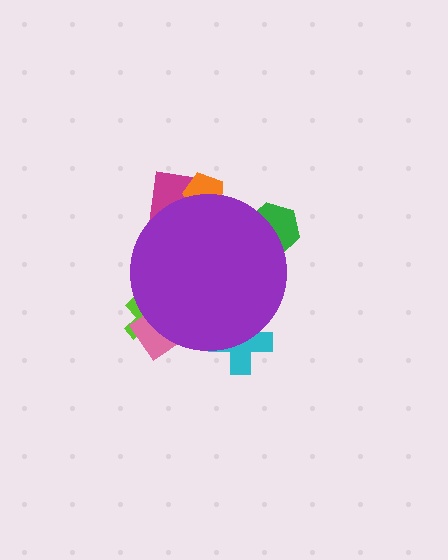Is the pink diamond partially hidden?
Yes, the pink diamond is partially hidden behind the purple circle.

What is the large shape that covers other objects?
A purple circle.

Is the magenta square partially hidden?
Yes, the magenta square is partially hidden behind the purple circle.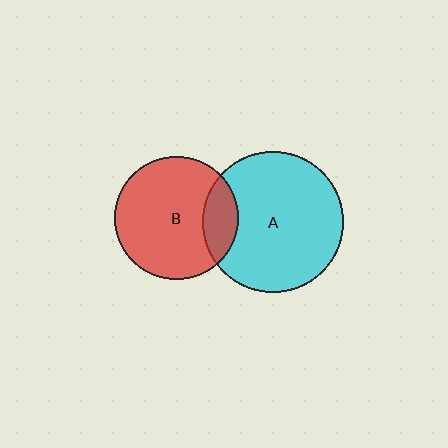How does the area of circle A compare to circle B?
Approximately 1.3 times.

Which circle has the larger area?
Circle A (cyan).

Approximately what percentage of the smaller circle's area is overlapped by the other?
Approximately 20%.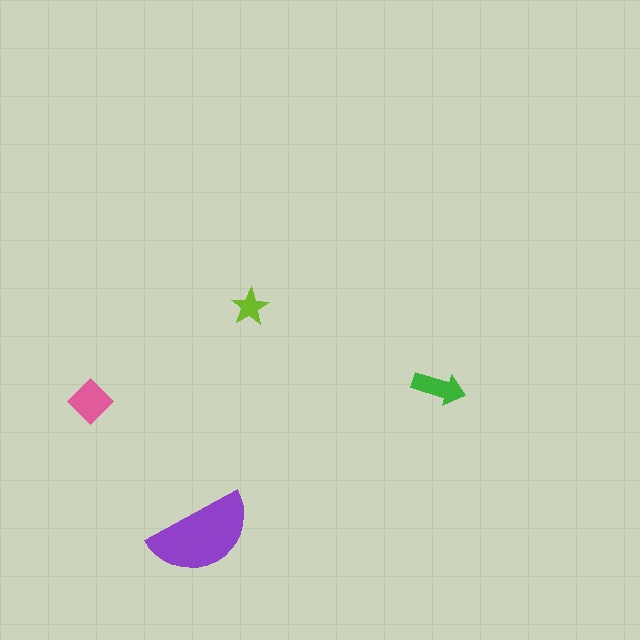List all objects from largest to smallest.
The purple semicircle, the pink diamond, the green arrow, the lime star.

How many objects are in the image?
There are 4 objects in the image.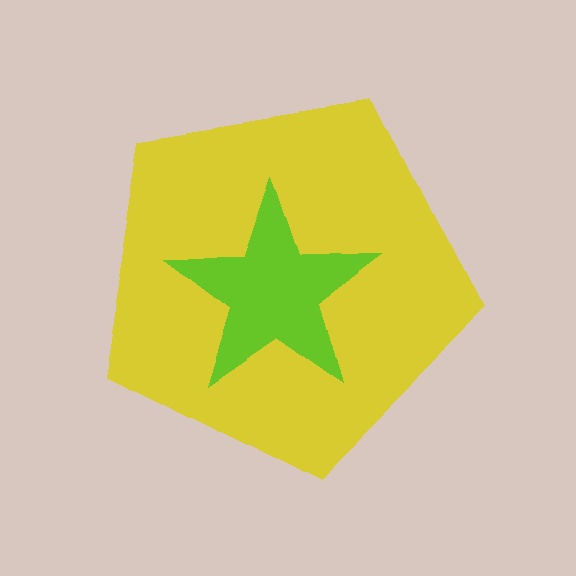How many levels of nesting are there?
2.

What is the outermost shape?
The yellow pentagon.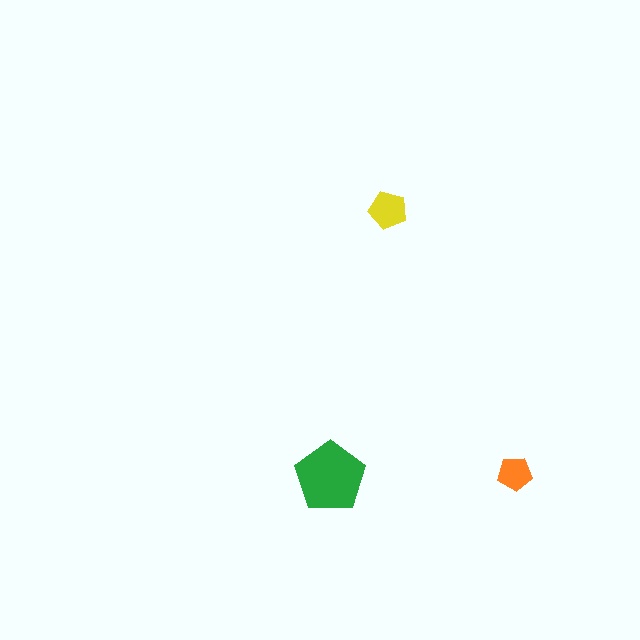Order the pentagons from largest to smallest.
the green one, the yellow one, the orange one.